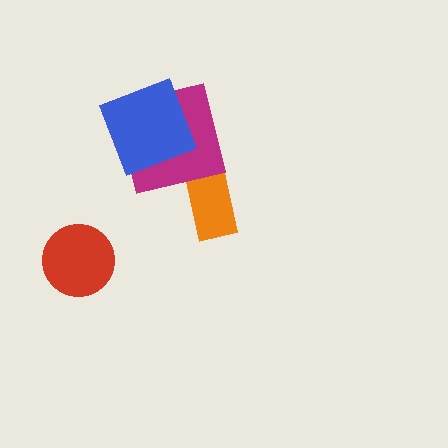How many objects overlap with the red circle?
0 objects overlap with the red circle.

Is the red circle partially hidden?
No, no other shape covers it.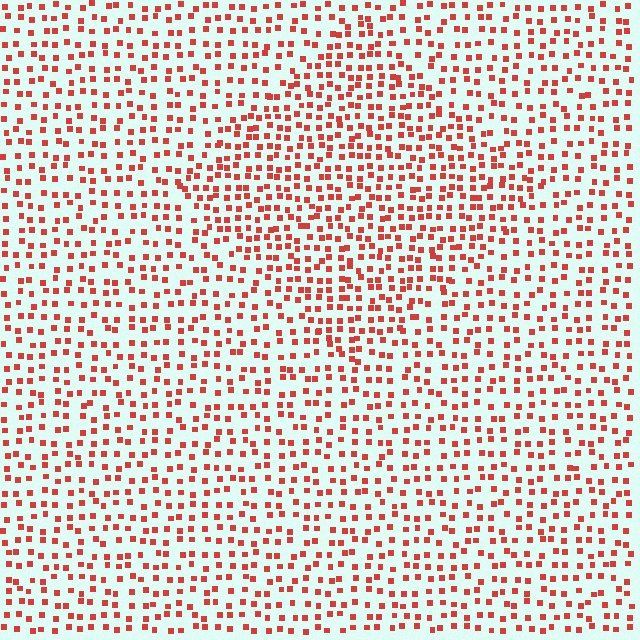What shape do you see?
I see a diamond.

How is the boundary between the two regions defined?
The boundary is defined by a change in element density (approximately 1.5x ratio). All elements are the same color, size, and shape.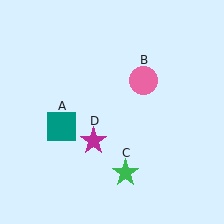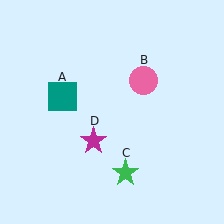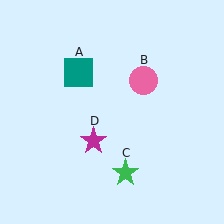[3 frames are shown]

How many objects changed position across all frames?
1 object changed position: teal square (object A).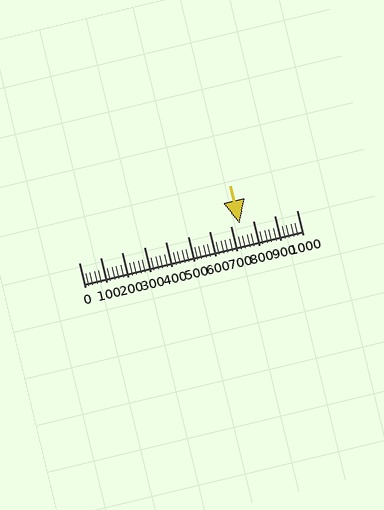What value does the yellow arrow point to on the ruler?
The yellow arrow points to approximately 740.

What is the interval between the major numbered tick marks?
The major tick marks are spaced 100 units apart.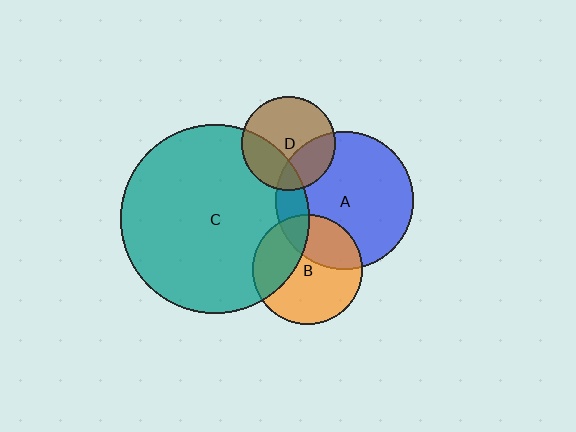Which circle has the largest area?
Circle C (teal).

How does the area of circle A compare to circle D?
Approximately 2.1 times.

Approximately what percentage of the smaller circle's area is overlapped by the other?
Approximately 30%.